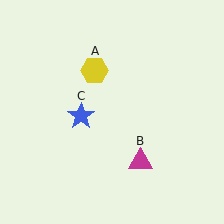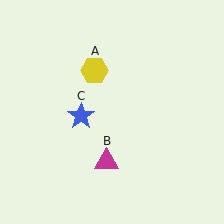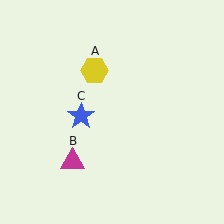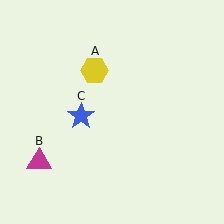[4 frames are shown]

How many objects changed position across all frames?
1 object changed position: magenta triangle (object B).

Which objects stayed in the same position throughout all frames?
Yellow hexagon (object A) and blue star (object C) remained stationary.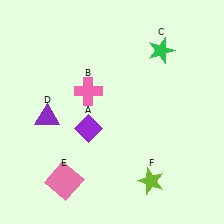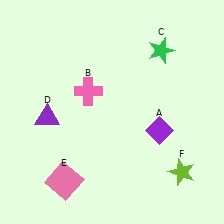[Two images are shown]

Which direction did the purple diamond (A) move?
The purple diamond (A) moved right.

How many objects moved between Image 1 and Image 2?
2 objects moved between the two images.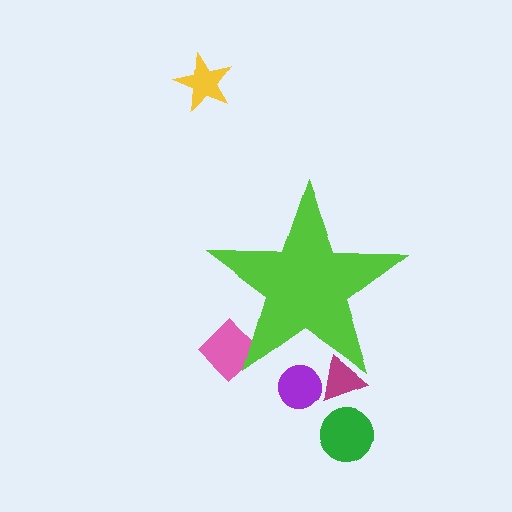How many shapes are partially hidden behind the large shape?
3 shapes are partially hidden.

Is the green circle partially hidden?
No, the green circle is fully visible.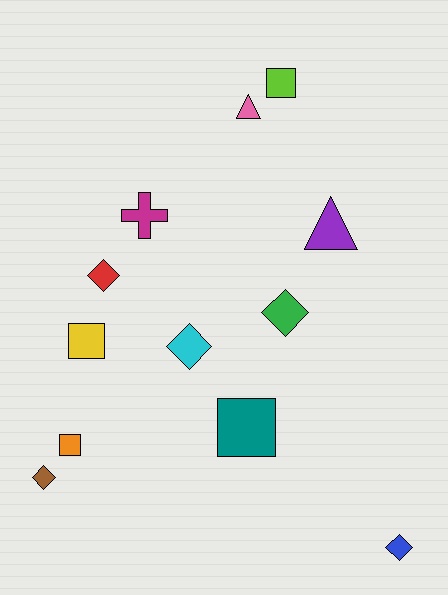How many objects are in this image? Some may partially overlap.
There are 12 objects.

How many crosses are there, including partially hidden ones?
There is 1 cross.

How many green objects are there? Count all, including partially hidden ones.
There is 1 green object.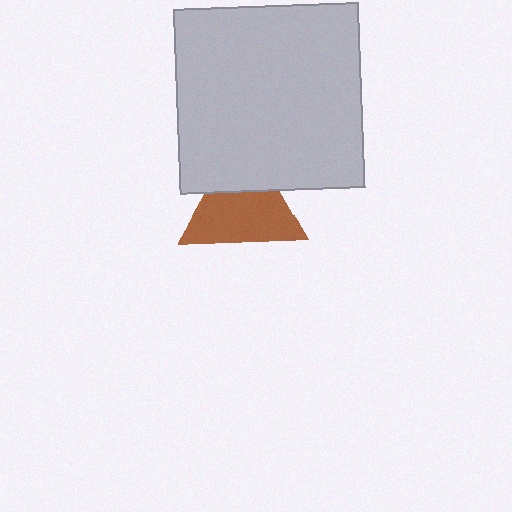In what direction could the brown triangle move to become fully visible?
The brown triangle could move down. That would shift it out from behind the light gray square entirely.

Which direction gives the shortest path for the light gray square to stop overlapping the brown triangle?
Moving up gives the shortest separation.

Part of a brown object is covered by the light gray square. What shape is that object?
It is a triangle.